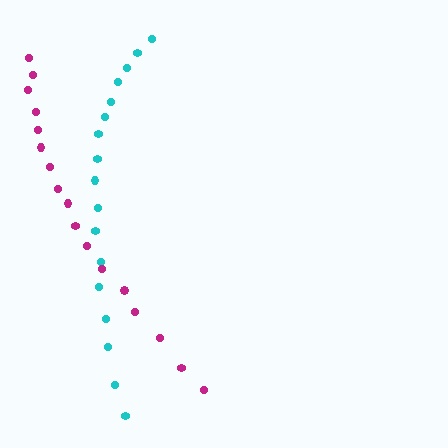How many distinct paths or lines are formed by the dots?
There are 2 distinct paths.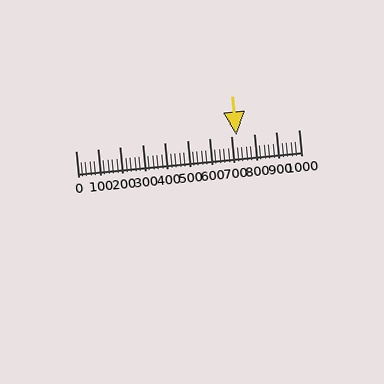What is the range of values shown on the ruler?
The ruler shows values from 0 to 1000.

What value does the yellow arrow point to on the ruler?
The yellow arrow points to approximately 720.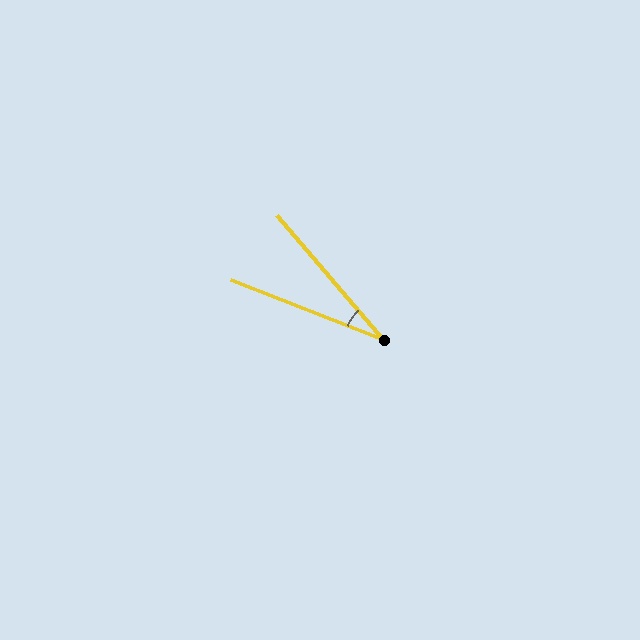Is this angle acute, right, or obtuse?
It is acute.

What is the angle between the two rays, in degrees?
Approximately 28 degrees.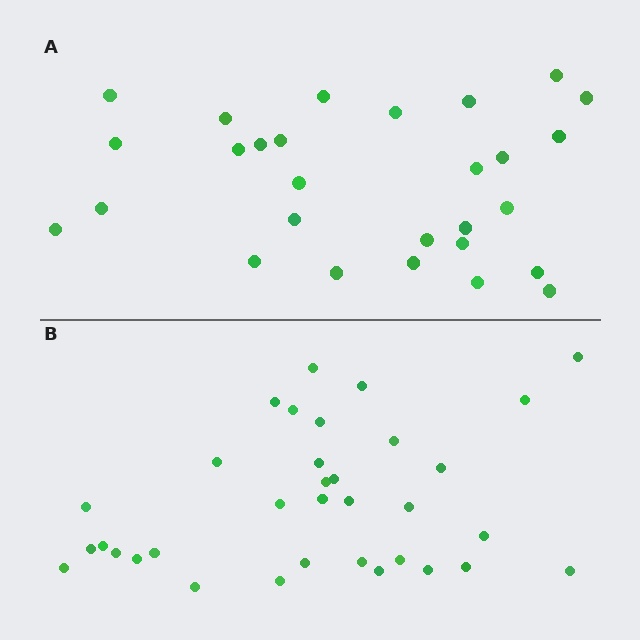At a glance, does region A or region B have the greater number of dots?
Region B (the bottom region) has more dots.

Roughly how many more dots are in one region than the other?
Region B has about 6 more dots than region A.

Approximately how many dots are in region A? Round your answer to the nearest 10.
About 30 dots. (The exact count is 28, which rounds to 30.)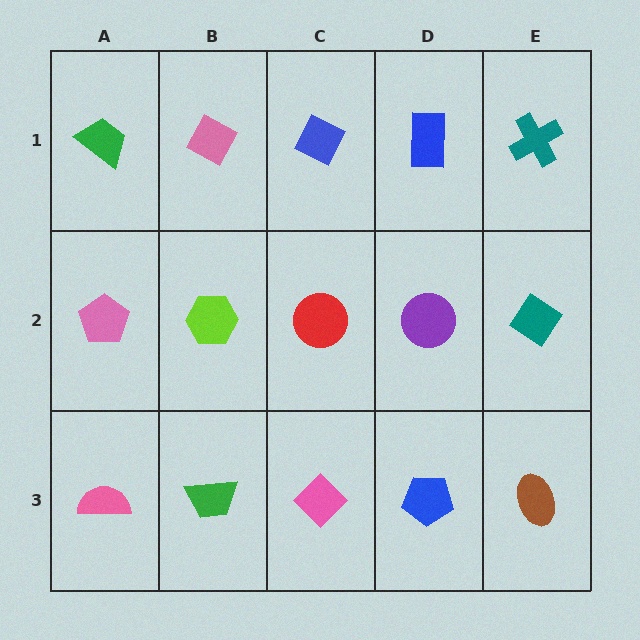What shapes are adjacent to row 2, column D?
A blue rectangle (row 1, column D), a blue pentagon (row 3, column D), a red circle (row 2, column C), a teal diamond (row 2, column E).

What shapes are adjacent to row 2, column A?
A green trapezoid (row 1, column A), a pink semicircle (row 3, column A), a lime hexagon (row 2, column B).